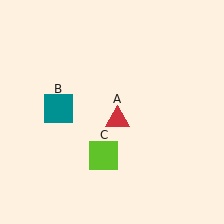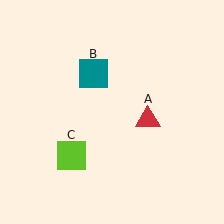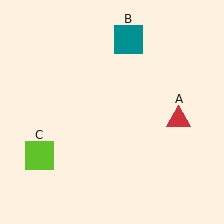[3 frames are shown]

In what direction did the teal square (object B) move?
The teal square (object B) moved up and to the right.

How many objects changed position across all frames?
3 objects changed position: red triangle (object A), teal square (object B), lime square (object C).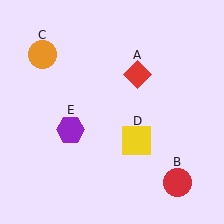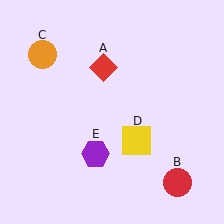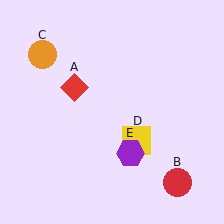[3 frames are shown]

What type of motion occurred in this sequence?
The red diamond (object A), purple hexagon (object E) rotated counterclockwise around the center of the scene.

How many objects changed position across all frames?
2 objects changed position: red diamond (object A), purple hexagon (object E).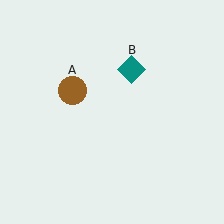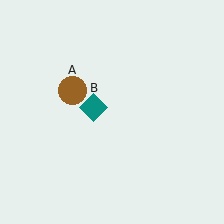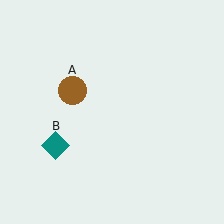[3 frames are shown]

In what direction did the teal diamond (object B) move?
The teal diamond (object B) moved down and to the left.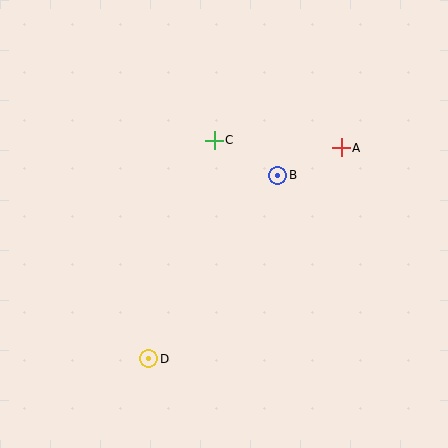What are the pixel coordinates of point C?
Point C is at (214, 140).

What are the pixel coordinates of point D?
Point D is at (149, 359).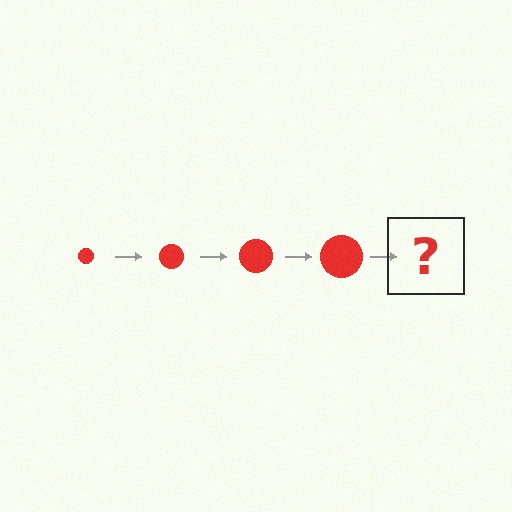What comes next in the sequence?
The next element should be a red circle, larger than the previous one.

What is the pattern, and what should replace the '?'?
The pattern is that the circle gets progressively larger each step. The '?' should be a red circle, larger than the previous one.